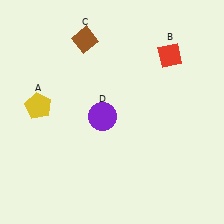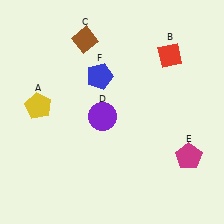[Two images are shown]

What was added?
A magenta pentagon (E), a blue pentagon (F) were added in Image 2.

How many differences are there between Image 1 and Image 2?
There are 2 differences between the two images.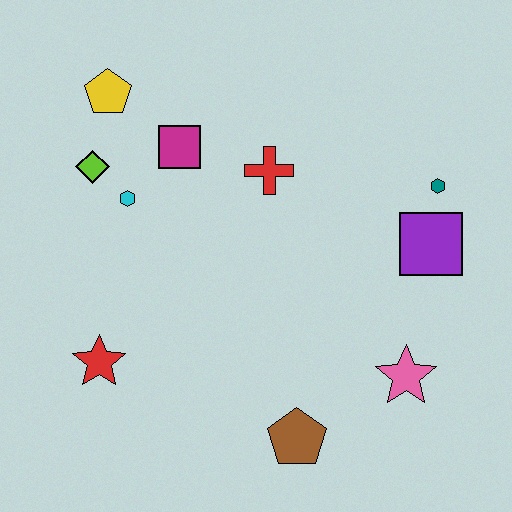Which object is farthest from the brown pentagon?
The yellow pentagon is farthest from the brown pentagon.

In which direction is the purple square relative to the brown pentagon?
The purple square is above the brown pentagon.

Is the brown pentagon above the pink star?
No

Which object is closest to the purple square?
The teal hexagon is closest to the purple square.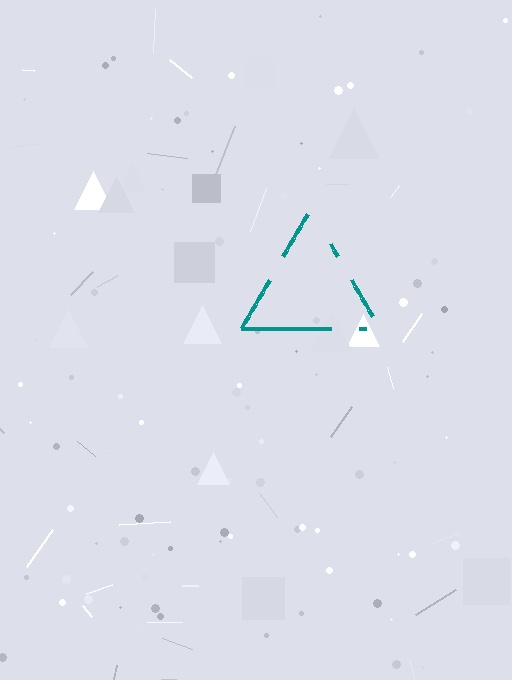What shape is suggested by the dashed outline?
The dashed outline suggests a triangle.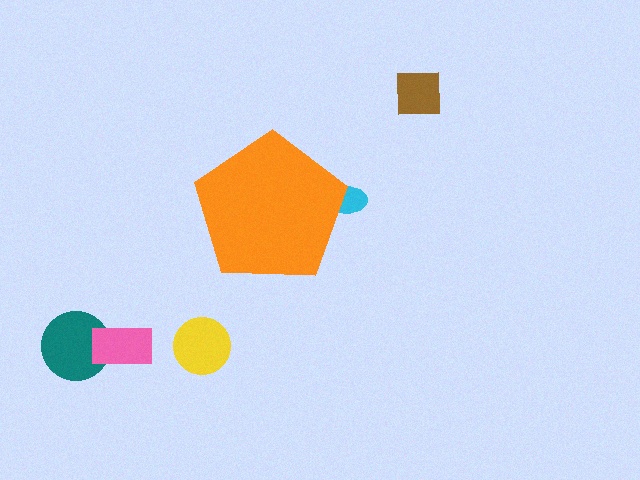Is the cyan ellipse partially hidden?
Yes, the cyan ellipse is partially hidden behind the orange pentagon.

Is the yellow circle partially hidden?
No, the yellow circle is fully visible.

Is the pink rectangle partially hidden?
No, the pink rectangle is fully visible.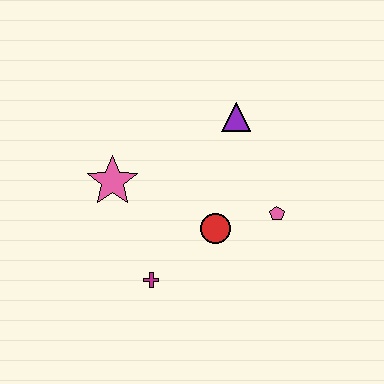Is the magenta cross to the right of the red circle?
No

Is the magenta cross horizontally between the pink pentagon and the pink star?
Yes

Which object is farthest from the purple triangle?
The magenta cross is farthest from the purple triangle.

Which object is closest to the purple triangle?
The pink pentagon is closest to the purple triangle.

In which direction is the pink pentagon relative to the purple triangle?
The pink pentagon is below the purple triangle.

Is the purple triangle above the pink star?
Yes